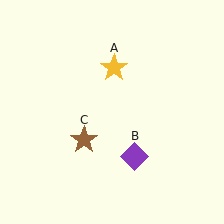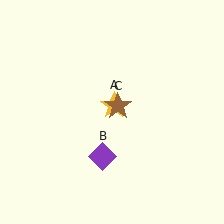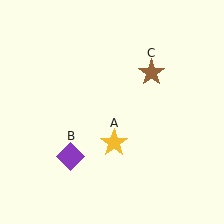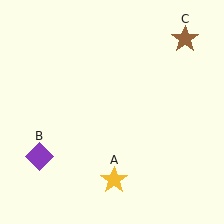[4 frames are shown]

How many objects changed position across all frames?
3 objects changed position: yellow star (object A), purple diamond (object B), brown star (object C).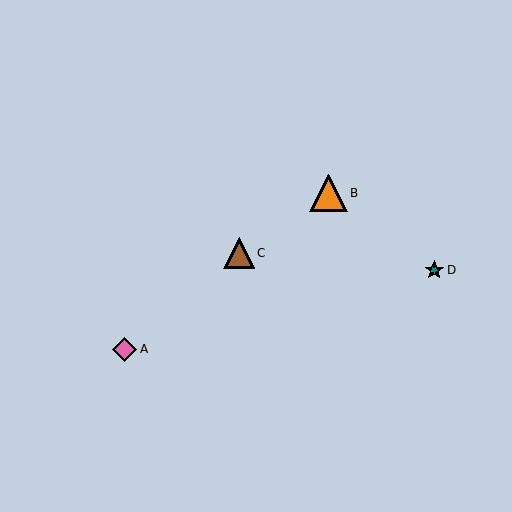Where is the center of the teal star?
The center of the teal star is at (434, 270).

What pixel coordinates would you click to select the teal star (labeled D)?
Click at (434, 270) to select the teal star D.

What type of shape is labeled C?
Shape C is a brown triangle.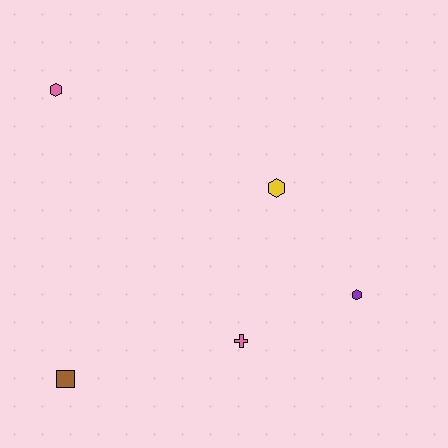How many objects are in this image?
There are 5 objects.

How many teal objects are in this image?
There are no teal objects.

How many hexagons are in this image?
There are 3 hexagons.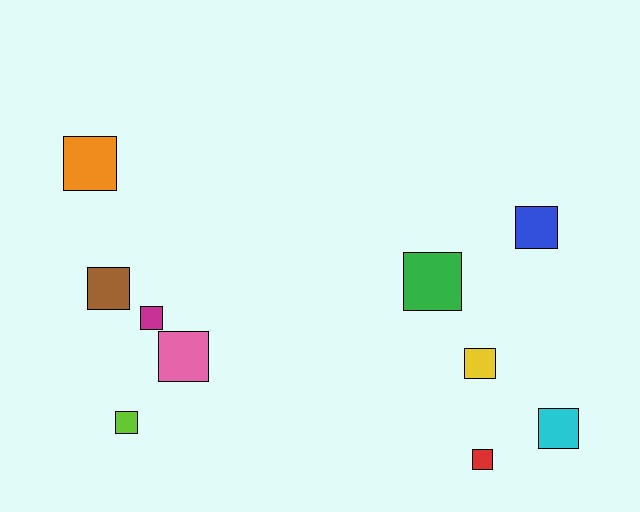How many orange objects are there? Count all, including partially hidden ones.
There is 1 orange object.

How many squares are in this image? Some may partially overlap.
There are 10 squares.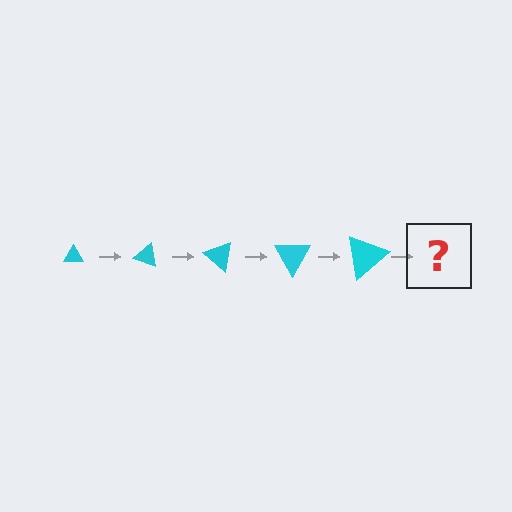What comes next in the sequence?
The next element should be a triangle, larger than the previous one and rotated 100 degrees from the start.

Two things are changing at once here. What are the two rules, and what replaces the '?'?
The two rules are that the triangle grows larger each step and it rotates 20 degrees each step. The '?' should be a triangle, larger than the previous one and rotated 100 degrees from the start.